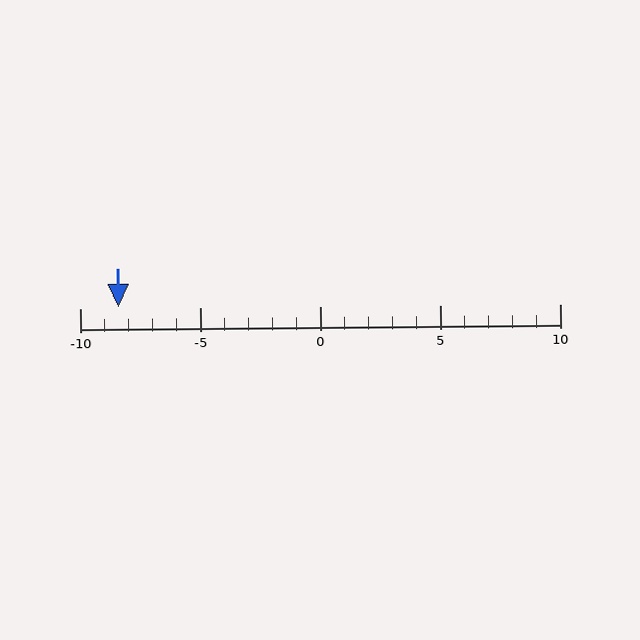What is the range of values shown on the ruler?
The ruler shows values from -10 to 10.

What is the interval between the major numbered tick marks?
The major tick marks are spaced 5 units apart.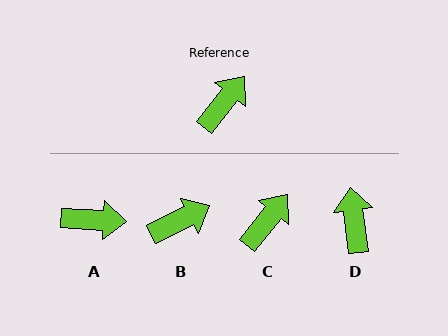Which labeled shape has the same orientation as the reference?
C.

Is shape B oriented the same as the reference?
No, it is off by about 25 degrees.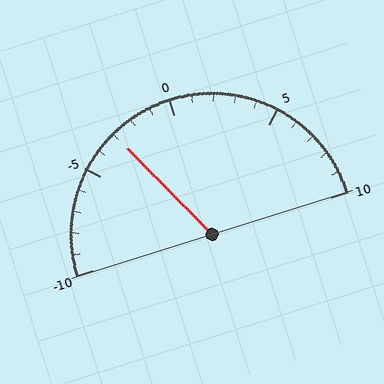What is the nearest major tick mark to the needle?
The nearest major tick mark is -5.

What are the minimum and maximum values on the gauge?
The gauge ranges from -10 to 10.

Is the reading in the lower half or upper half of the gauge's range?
The reading is in the lower half of the range (-10 to 10).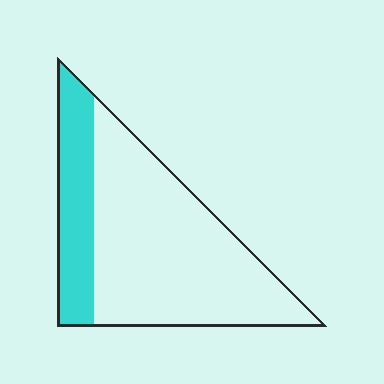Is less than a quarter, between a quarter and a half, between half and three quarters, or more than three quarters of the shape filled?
Between a quarter and a half.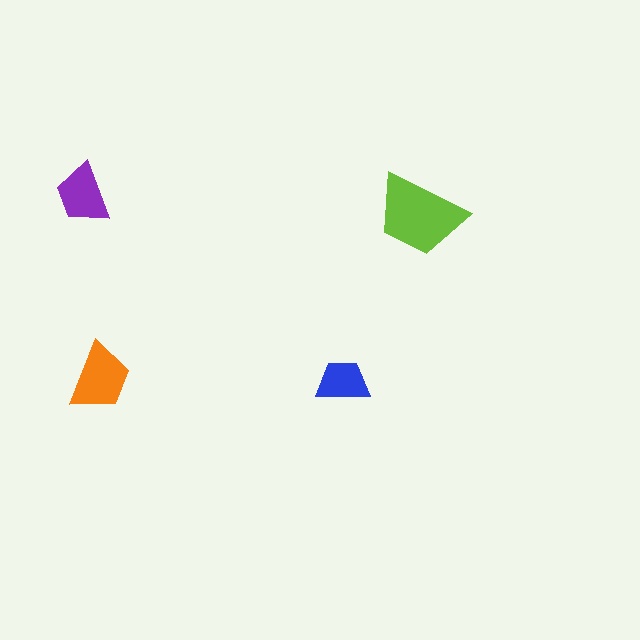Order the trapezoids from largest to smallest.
the lime one, the orange one, the purple one, the blue one.